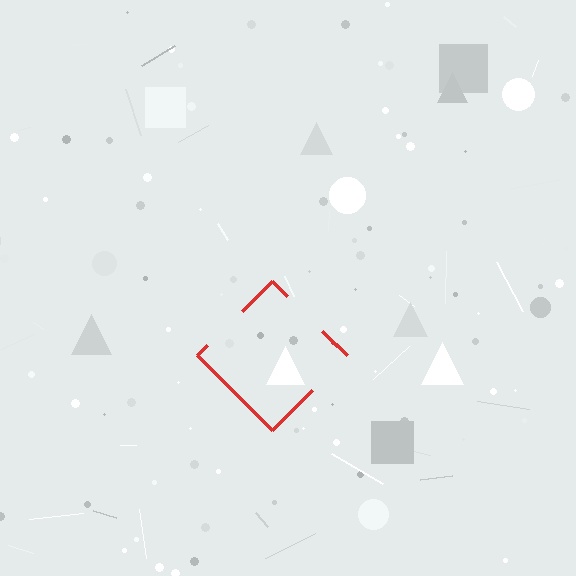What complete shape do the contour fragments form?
The contour fragments form a diamond.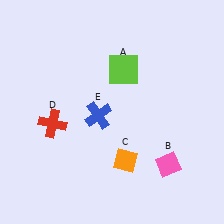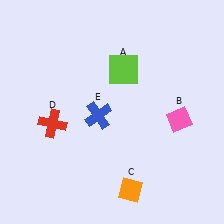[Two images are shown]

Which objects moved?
The objects that moved are: the pink diamond (B), the orange diamond (C).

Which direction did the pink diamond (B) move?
The pink diamond (B) moved up.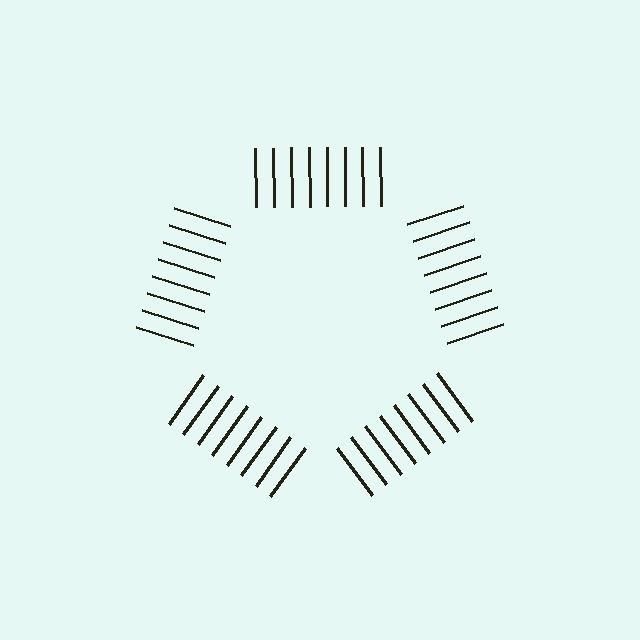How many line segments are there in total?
40 — 8 along each of the 5 edges.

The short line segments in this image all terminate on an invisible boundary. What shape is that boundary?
An illusory pentagon — the line segments terminate on its edges but no continuous stroke is drawn.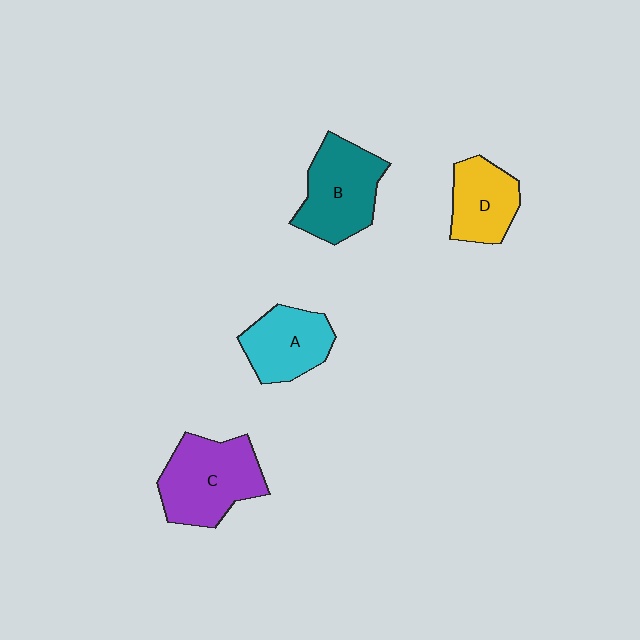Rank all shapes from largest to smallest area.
From largest to smallest: C (purple), B (teal), A (cyan), D (yellow).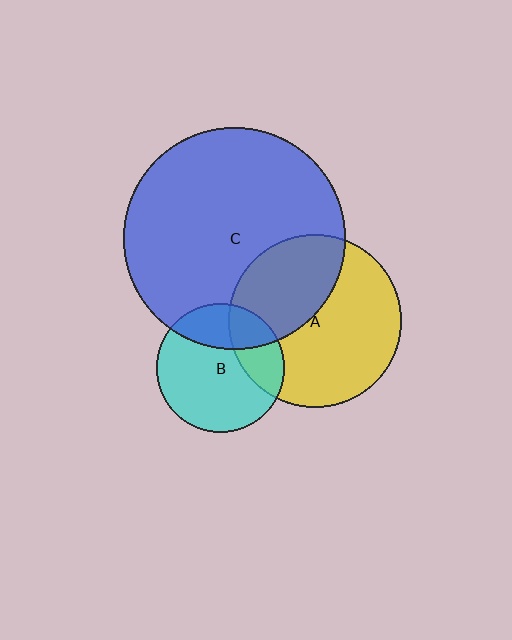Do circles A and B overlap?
Yes.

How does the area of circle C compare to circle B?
Approximately 3.0 times.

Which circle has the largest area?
Circle C (blue).